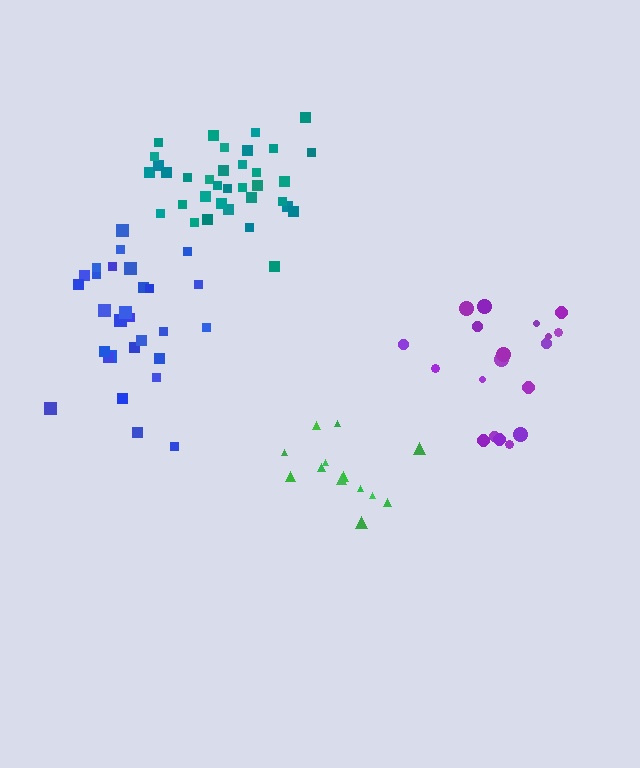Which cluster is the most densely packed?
Teal.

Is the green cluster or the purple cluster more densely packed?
Green.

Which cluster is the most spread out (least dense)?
Purple.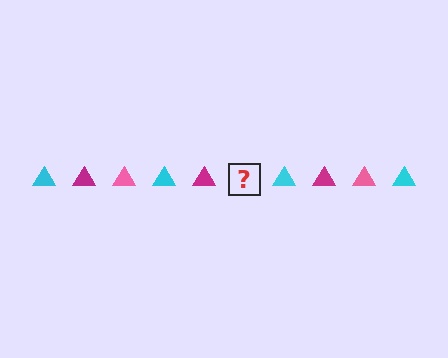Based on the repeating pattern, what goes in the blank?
The blank should be a pink triangle.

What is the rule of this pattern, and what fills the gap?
The rule is that the pattern cycles through cyan, magenta, pink triangles. The gap should be filled with a pink triangle.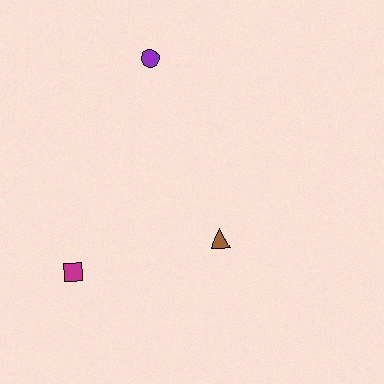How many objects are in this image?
There are 3 objects.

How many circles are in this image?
There is 1 circle.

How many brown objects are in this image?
There is 1 brown object.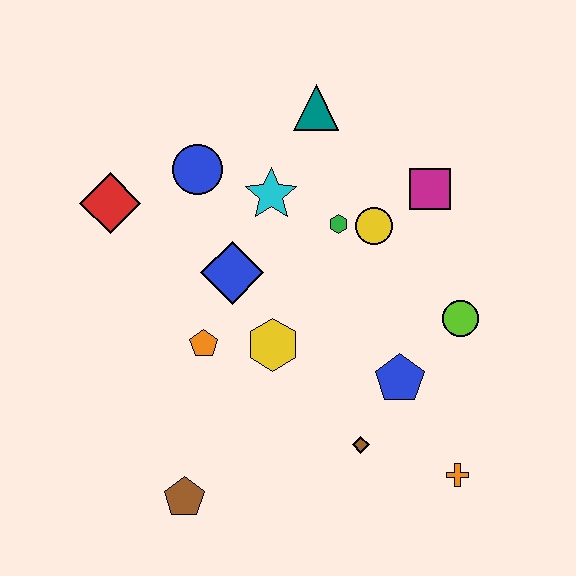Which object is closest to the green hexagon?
The yellow circle is closest to the green hexagon.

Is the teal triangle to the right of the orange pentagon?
Yes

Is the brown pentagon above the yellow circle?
No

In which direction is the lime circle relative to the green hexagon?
The lime circle is to the right of the green hexagon.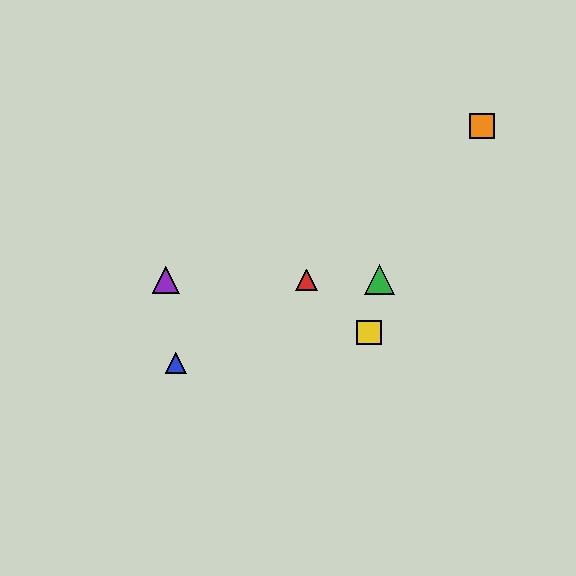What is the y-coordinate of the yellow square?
The yellow square is at y≈332.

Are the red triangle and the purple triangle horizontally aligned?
Yes, both are at y≈280.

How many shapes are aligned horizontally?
3 shapes (the red triangle, the green triangle, the purple triangle) are aligned horizontally.